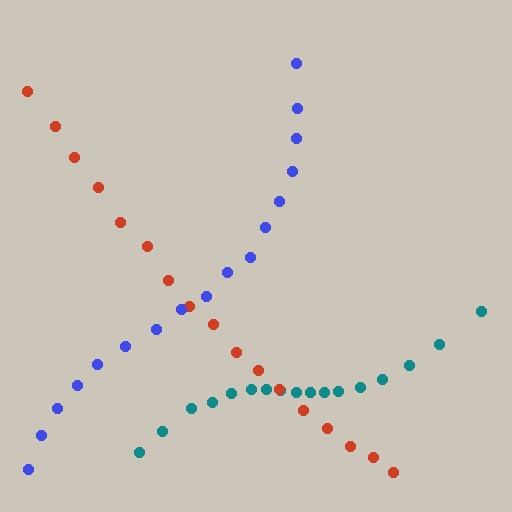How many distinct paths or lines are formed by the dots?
There are 3 distinct paths.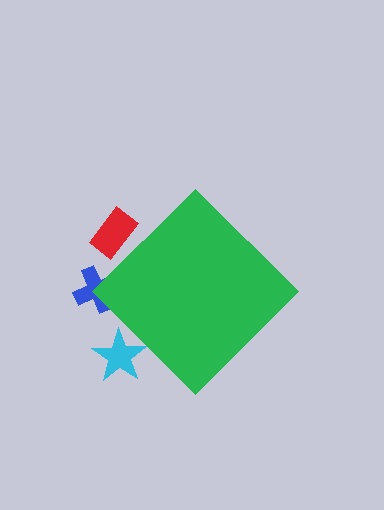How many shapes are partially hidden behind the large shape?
3 shapes are partially hidden.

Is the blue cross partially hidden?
Yes, the blue cross is partially hidden behind the green diamond.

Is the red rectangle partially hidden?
Yes, the red rectangle is partially hidden behind the green diamond.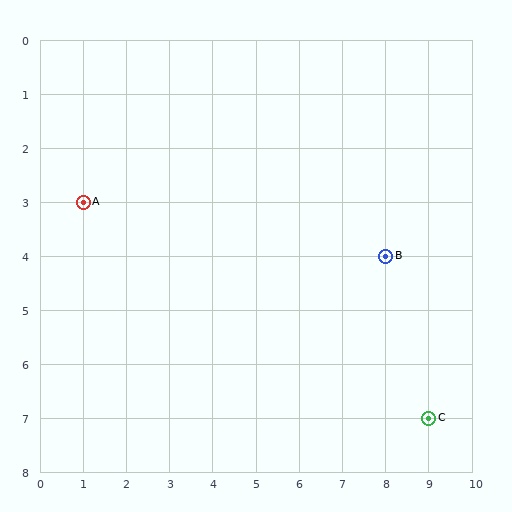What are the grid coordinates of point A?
Point A is at grid coordinates (1, 3).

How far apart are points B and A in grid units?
Points B and A are 7 columns and 1 row apart (about 7.1 grid units diagonally).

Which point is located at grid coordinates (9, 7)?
Point C is at (9, 7).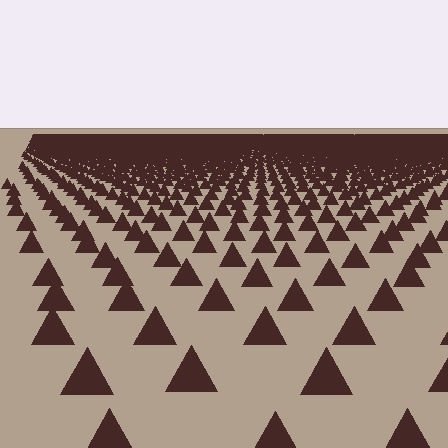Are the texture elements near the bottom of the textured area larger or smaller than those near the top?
Larger. Near the bottom, elements are closer to the viewer and appear at a bigger on-screen size.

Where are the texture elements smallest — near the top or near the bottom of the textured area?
Near the top.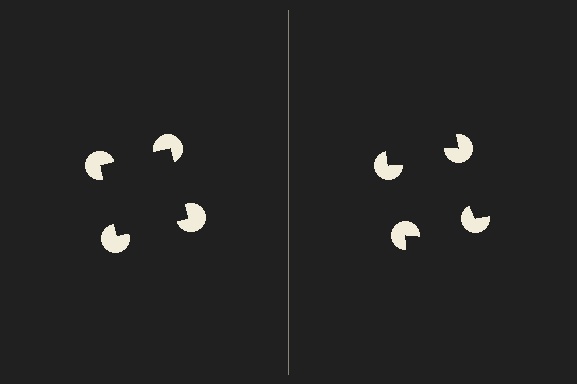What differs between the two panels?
The pac-man discs are positioned identically on both sides; only the wedge orientations differ. On the left they align to a square; on the right they are misaligned.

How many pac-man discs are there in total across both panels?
8 — 4 on each side.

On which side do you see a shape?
An illusory square appears on the left side. On the right side the wedge cuts are rotated, so no coherent shape forms.